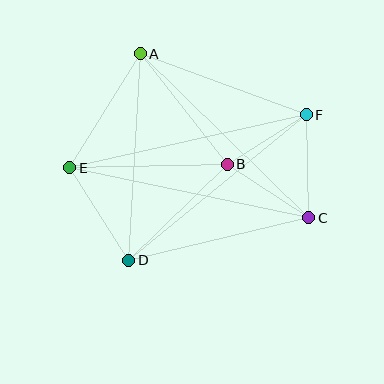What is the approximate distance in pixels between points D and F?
The distance between D and F is approximately 230 pixels.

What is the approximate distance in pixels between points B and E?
The distance between B and E is approximately 157 pixels.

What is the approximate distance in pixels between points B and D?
The distance between B and D is approximately 137 pixels.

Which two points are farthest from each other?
Points C and E are farthest from each other.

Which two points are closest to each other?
Points B and F are closest to each other.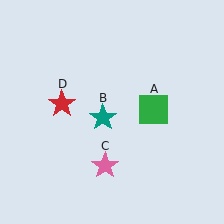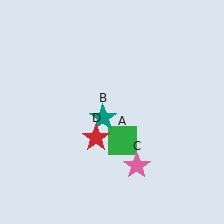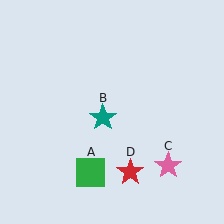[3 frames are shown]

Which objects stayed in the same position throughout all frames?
Teal star (object B) remained stationary.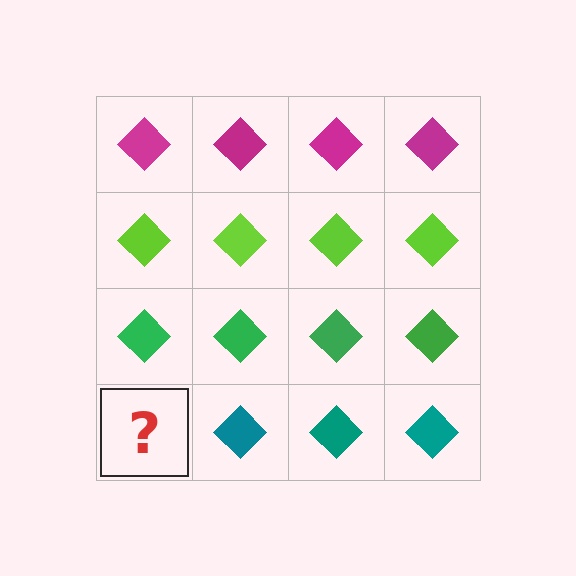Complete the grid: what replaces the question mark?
The question mark should be replaced with a teal diamond.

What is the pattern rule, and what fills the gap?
The rule is that each row has a consistent color. The gap should be filled with a teal diamond.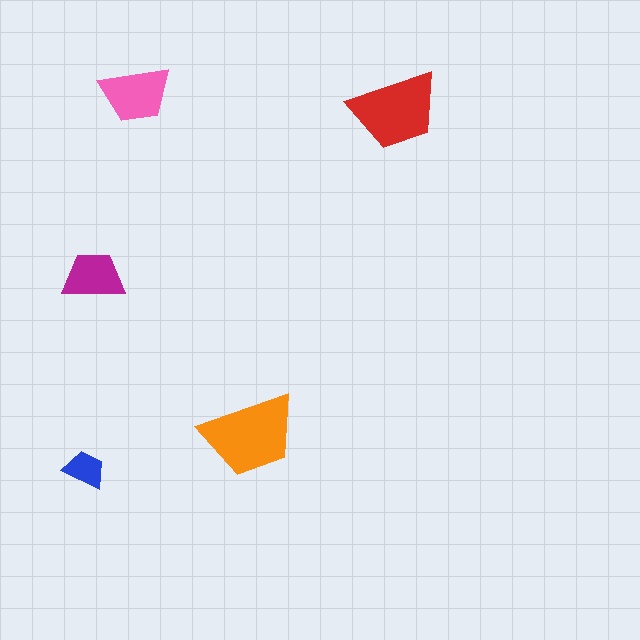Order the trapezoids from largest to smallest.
the orange one, the red one, the pink one, the magenta one, the blue one.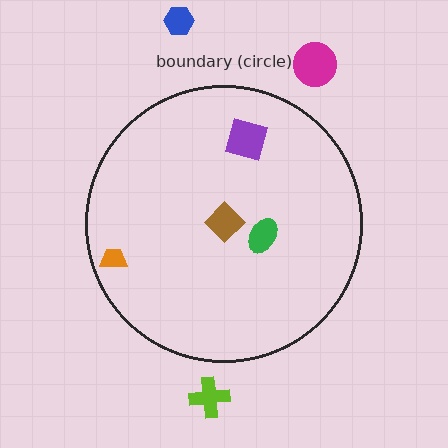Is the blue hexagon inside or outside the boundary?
Outside.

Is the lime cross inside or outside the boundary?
Outside.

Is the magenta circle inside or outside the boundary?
Outside.